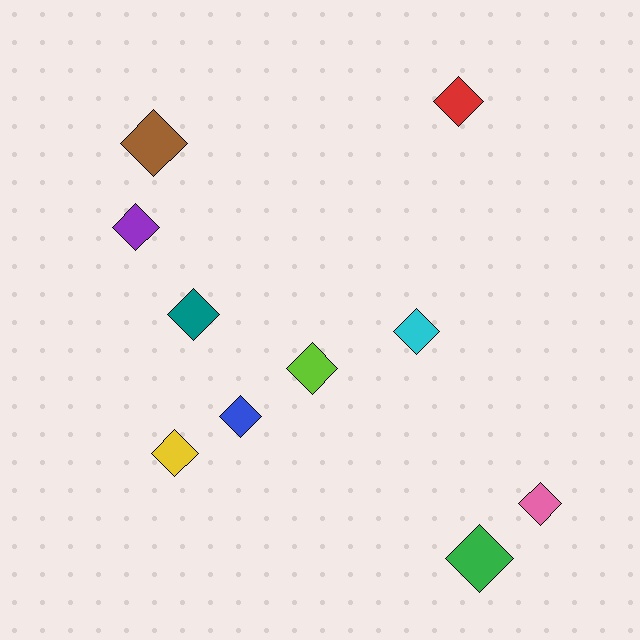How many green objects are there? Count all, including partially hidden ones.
There is 1 green object.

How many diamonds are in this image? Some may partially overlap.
There are 10 diamonds.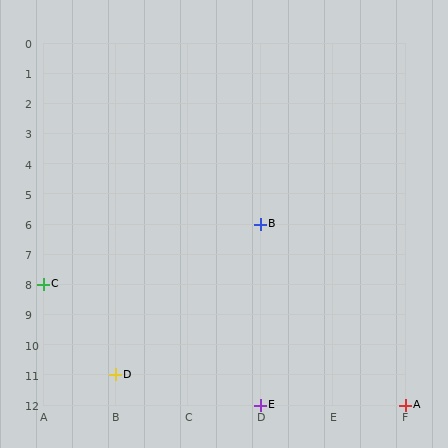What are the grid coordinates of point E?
Point E is at grid coordinates (D, 12).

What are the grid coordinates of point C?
Point C is at grid coordinates (A, 8).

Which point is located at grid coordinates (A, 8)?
Point C is at (A, 8).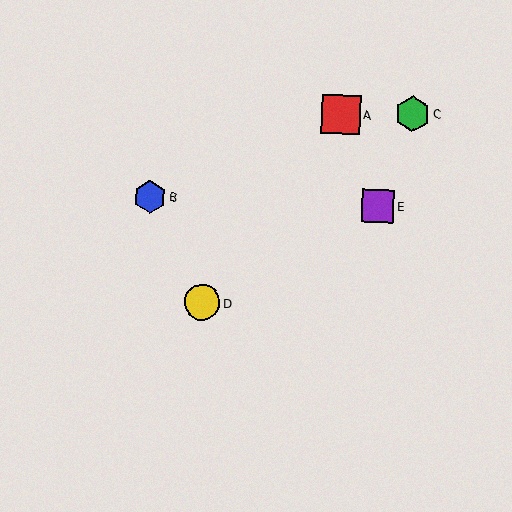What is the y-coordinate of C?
Object C is at y≈114.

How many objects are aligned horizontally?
2 objects (B, E) are aligned horizontally.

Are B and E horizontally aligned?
Yes, both are at y≈197.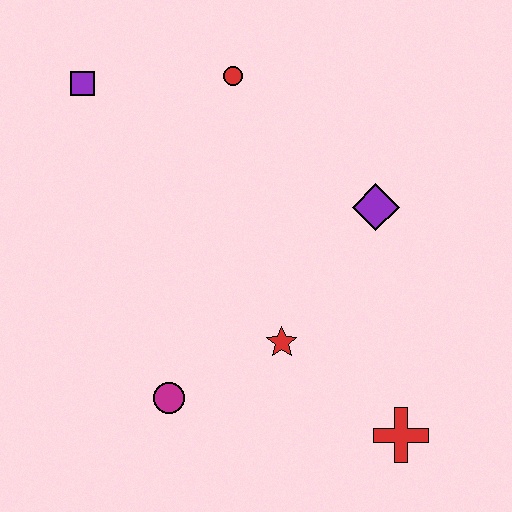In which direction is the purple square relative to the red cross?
The purple square is above the red cross.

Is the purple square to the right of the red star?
No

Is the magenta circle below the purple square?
Yes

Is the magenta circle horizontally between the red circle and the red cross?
No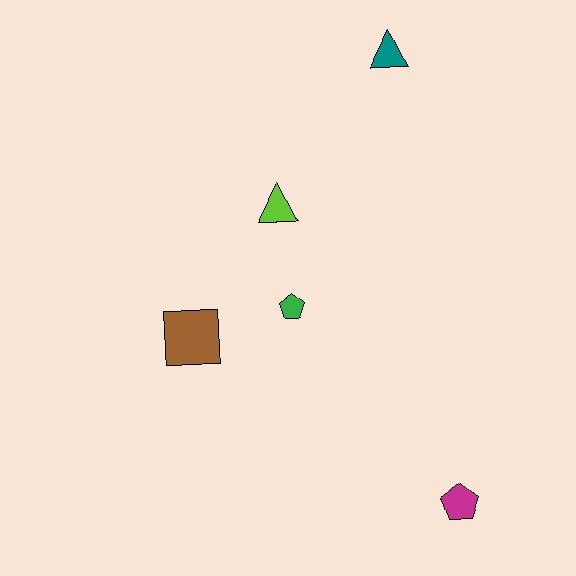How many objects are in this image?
There are 5 objects.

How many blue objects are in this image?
There are no blue objects.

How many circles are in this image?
There are no circles.